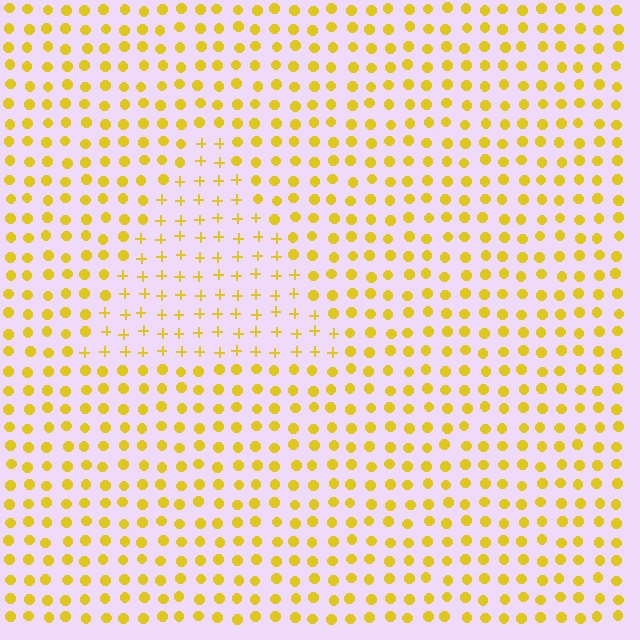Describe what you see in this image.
The image is filled with small yellow elements arranged in a uniform grid. A triangle-shaped region contains plus signs, while the surrounding area contains circles. The boundary is defined purely by the change in element shape.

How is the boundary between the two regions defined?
The boundary is defined by a change in element shape: plus signs inside vs. circles outside. All elements share the same color and spacing.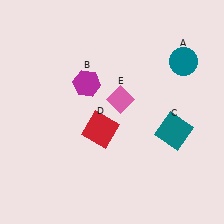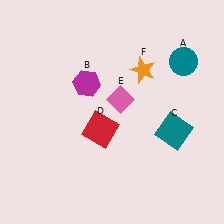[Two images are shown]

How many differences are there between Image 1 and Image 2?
There is 1 difference between the two images.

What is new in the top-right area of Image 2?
An orange star (F) was added in the top-right area of Image 2.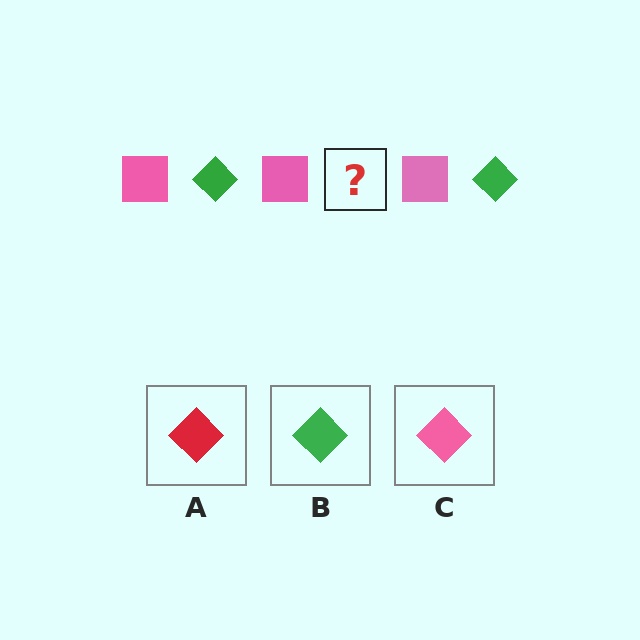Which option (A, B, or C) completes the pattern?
B.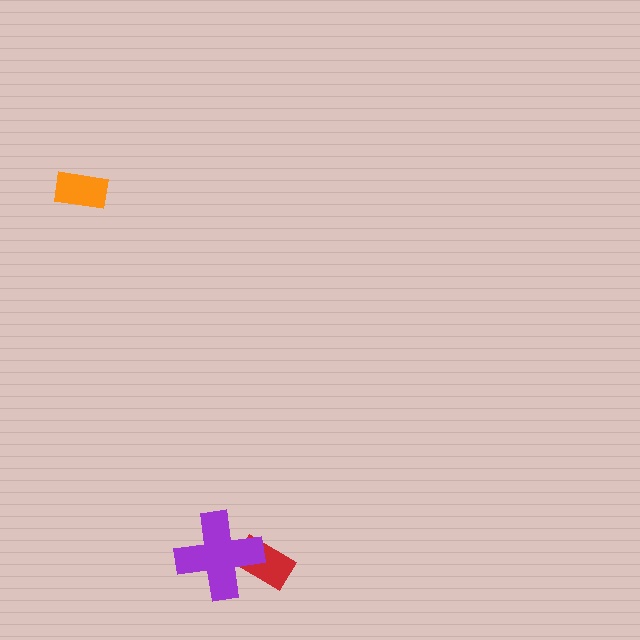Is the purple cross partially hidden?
No, no other shape covers it.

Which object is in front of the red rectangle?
The purple cross is in front of the red rectangle.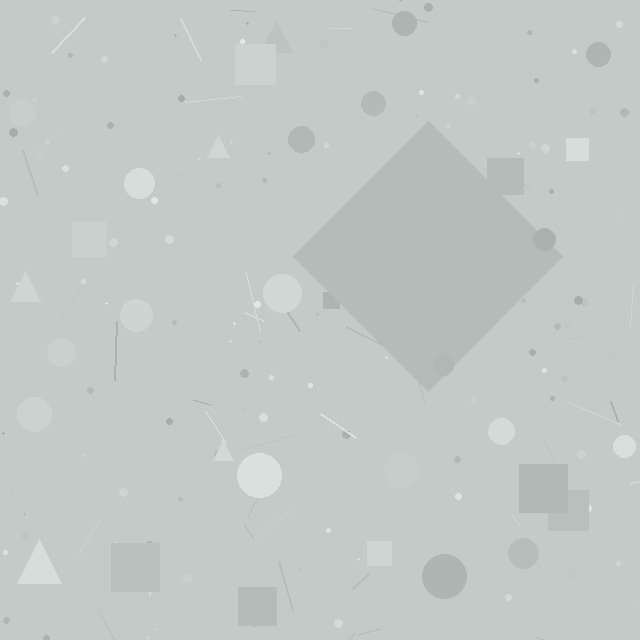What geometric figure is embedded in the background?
A diamond is embedded in the background.